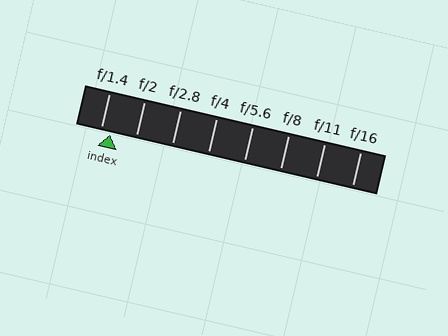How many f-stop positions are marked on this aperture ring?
There are 8 f-stop positions marked.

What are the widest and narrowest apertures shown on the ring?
The widest aperture shown is f/1.4 and the narrowest is f/16.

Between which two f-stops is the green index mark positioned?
The index mark is between f/1.4 and f/2.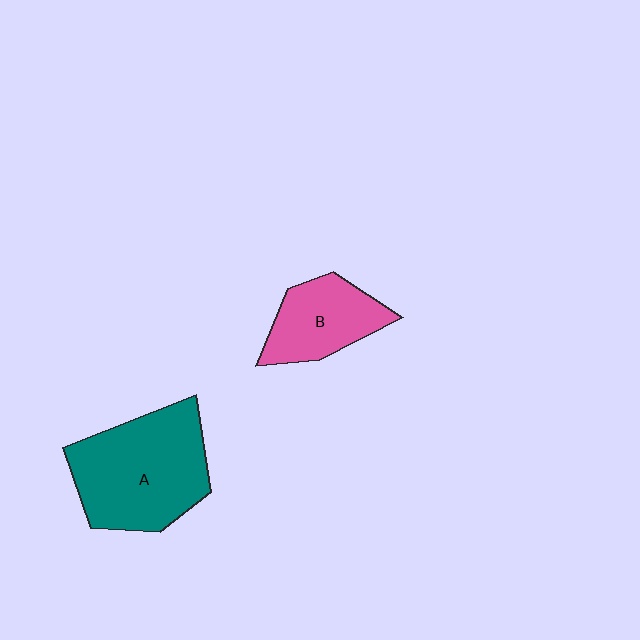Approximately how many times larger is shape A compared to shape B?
Approximately 1.8 times.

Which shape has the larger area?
Shape A (teal).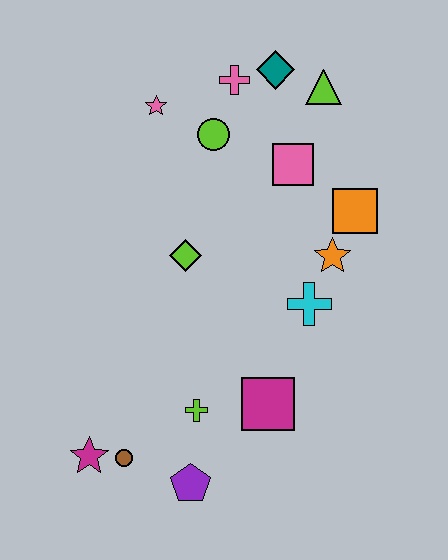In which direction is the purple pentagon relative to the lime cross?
The purple pentagon is below the lime cross.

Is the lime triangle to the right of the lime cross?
Yes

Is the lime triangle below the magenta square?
No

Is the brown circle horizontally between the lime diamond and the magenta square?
No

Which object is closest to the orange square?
The orange star is closest to the orange square.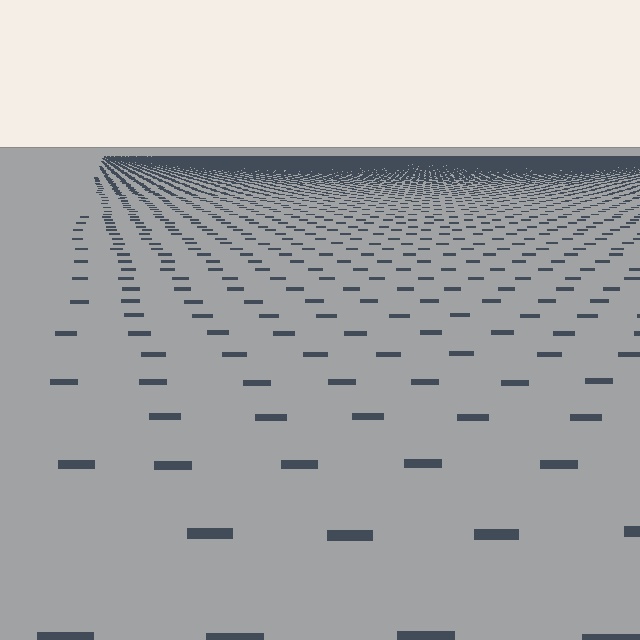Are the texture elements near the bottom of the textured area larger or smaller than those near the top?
Larger. Near the bottom, elements are closer to the viewer and appear at a bigger on-screen size.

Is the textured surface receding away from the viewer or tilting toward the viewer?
The surface is receding away from the viewer. Texture elements get smaller and denser toward the top.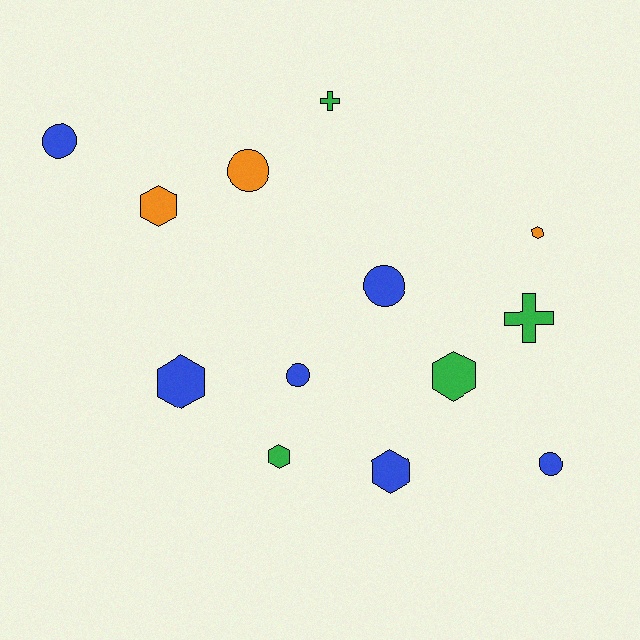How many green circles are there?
There are no green circles.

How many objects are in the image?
There are 13 objects.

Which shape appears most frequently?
Hexagon, with 6 objects.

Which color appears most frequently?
Blue, with 6 objects.